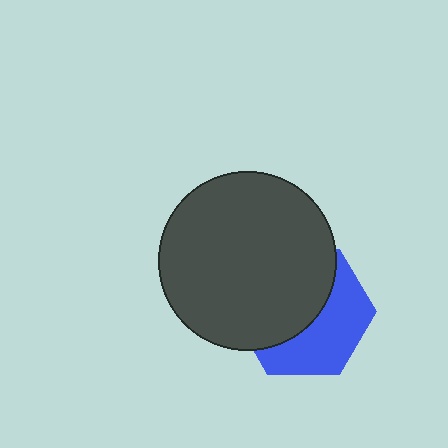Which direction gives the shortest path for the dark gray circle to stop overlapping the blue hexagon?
Moving toward the upper-left gives the shortest separation.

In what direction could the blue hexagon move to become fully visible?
The blue hexagon could move toward the lower-right. That would shift it out from behind the dark gray circle entirely.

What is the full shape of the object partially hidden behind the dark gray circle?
The partially hidden object is a blue hexagon.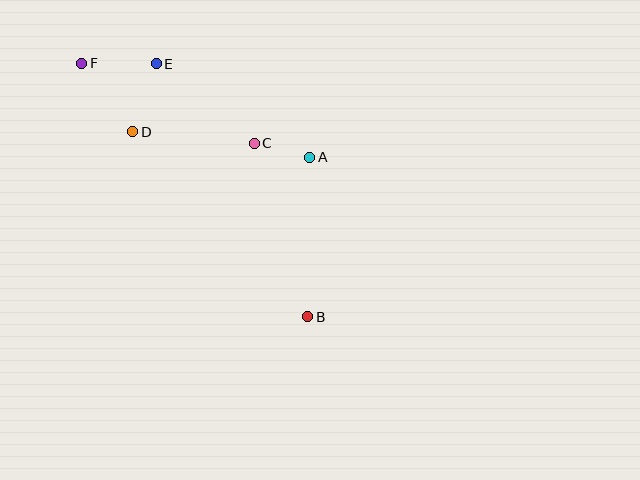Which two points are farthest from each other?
Points B and F are farthest from each other.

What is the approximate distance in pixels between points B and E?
The distance between B and E is approximately 295 pixels.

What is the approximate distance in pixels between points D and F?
The distance between D and F is approximately 85 pixels.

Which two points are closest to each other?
Points A and C are closest to each other.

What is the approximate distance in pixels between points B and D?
The distance between B and D is approximately 254 pixels.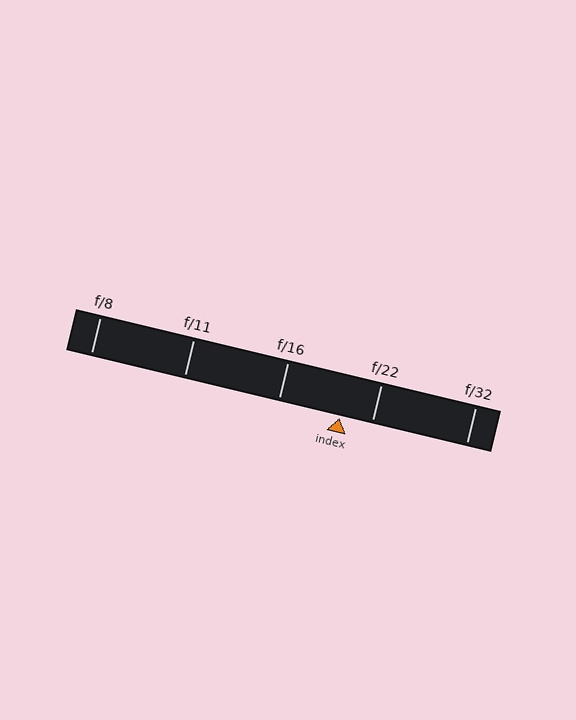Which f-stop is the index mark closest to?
The index mark is closest to f/22.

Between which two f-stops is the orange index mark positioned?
The index mark is between f/16 and f/22.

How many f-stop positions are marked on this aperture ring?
There are 5 f-stop positions marked.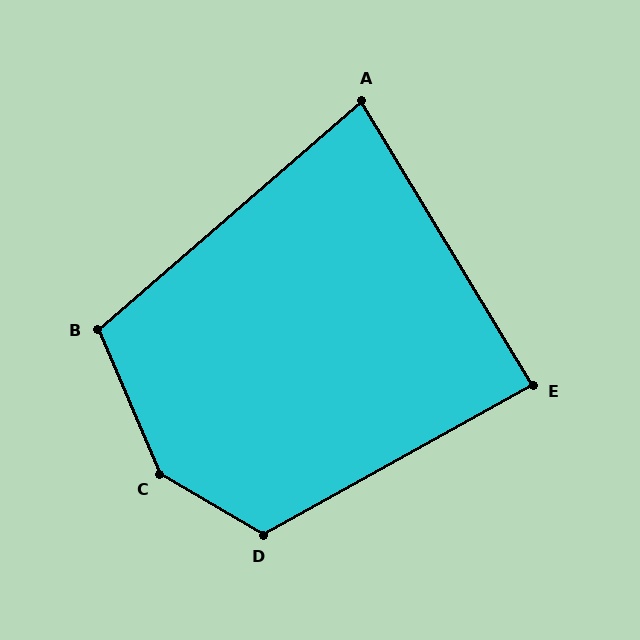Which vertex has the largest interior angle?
C, at approximately 144 degrees.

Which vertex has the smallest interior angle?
A, at approximately 80 degrees.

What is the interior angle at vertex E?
Approximately 88 degrees (approximately right).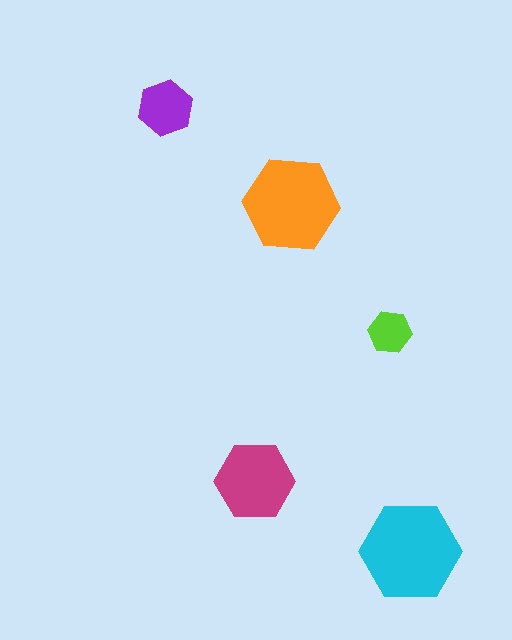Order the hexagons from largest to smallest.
the cyan one, the orange one, the magenta one, the purple one, the lime one.